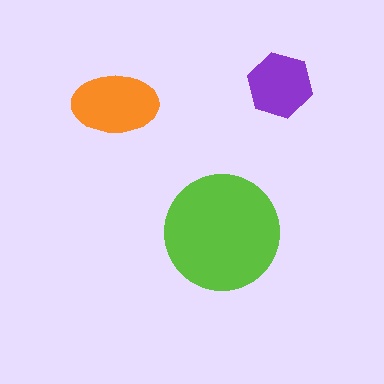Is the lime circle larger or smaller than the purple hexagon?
Larger.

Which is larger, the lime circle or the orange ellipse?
The lime circle.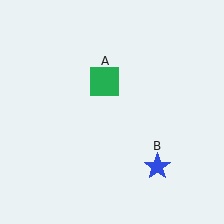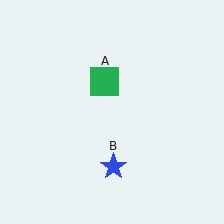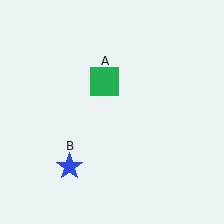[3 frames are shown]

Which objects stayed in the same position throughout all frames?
Green square (object A) remained stationary.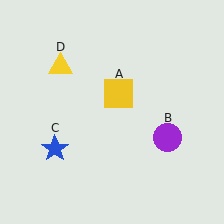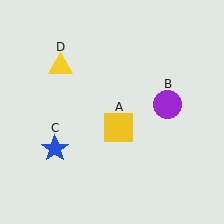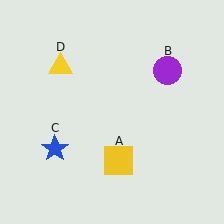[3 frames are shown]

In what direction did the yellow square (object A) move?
The yellow square (object A) moved down.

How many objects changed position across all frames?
2 objects changed position: yellow square (object A), purple circle (object B).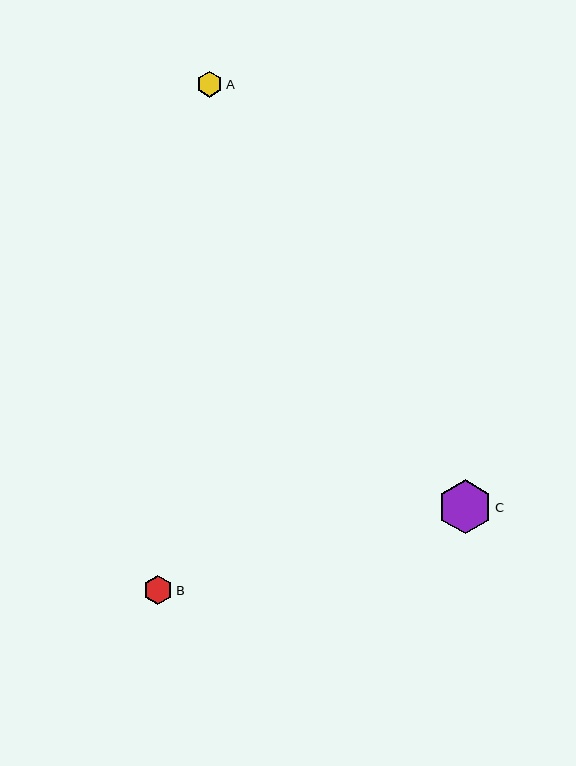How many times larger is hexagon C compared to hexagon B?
Hexagon C is approximately 1.8 times the size of hexagon B.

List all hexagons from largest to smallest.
From largest to smallest: C, B, A.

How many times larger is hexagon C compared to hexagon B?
Hexagon C is approximately 1.8 times the size of hexagon B.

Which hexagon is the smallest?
Hexagon A is the smallest with a size of approximately 26 pixels.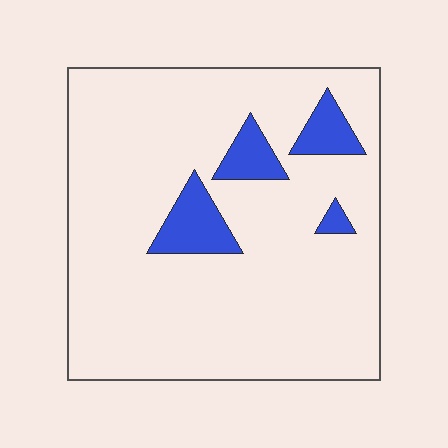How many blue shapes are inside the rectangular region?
4.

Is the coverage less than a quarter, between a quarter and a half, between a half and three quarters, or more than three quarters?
Less than a quarter.